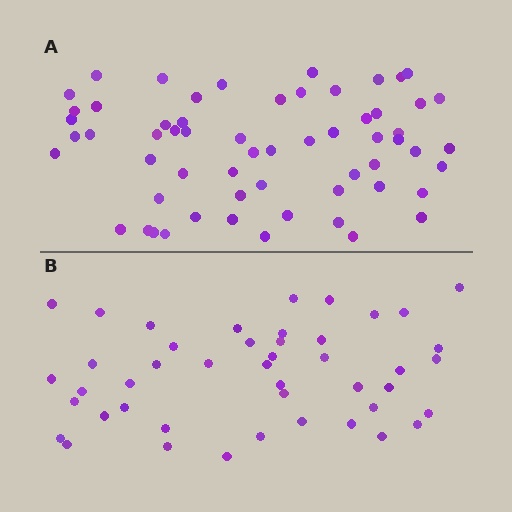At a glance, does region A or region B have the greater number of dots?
Region A (the top region) has more dots.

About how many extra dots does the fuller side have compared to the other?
Region A has approximately 15 more dots than region B.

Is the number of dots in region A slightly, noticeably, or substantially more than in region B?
Region A has noticeably more, but not dramatically so. The ratio is roughly 1.3 to 1.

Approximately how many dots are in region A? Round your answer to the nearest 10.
About 60 dots.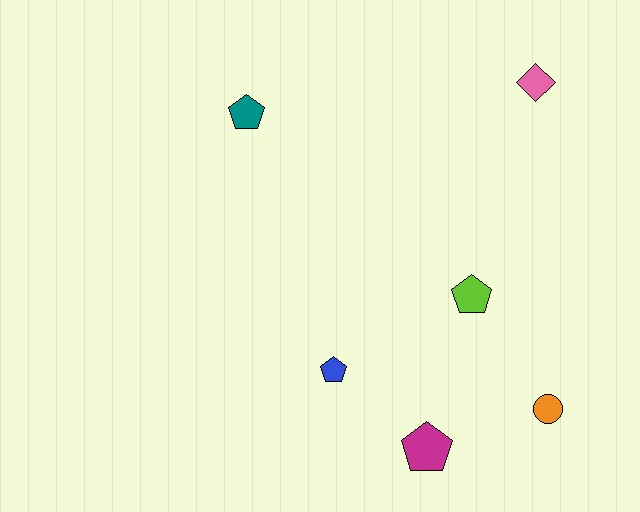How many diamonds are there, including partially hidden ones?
There is 1 diamond.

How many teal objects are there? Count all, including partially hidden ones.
There is 1 teal object.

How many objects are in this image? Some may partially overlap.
There are 6 objects.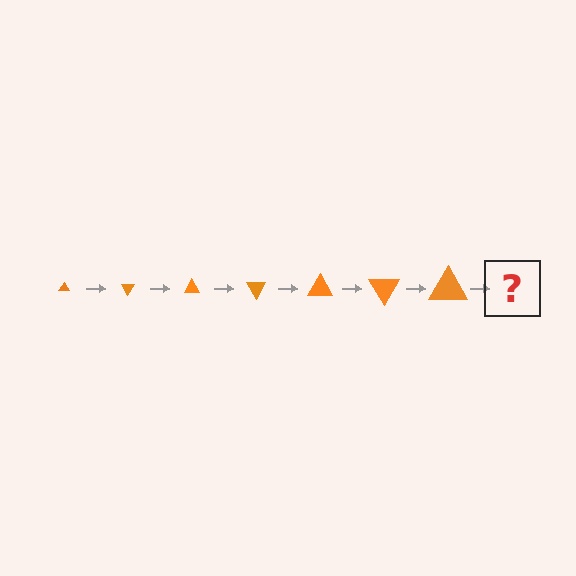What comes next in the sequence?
The next element should be a triangle, larger than the previous one and rotated 420 degrees from the start.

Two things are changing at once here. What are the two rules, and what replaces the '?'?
The two rules are that the triangle grows larger each step and it rotates 60 degrees each step. The '?' should be a triangle, larger than the previous one and rotated 420 degrees from the start.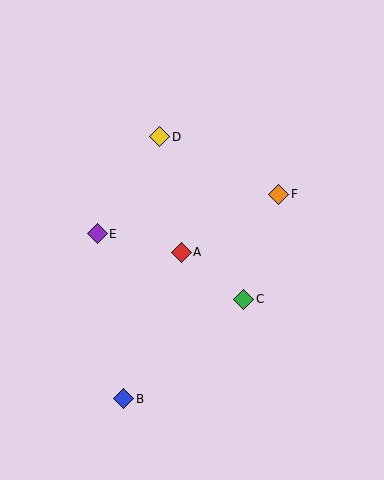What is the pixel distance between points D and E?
The distance between D and E is 115 pixels.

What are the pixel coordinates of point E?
Point E is at (97, 234).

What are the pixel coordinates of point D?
Point D is at (160, 137).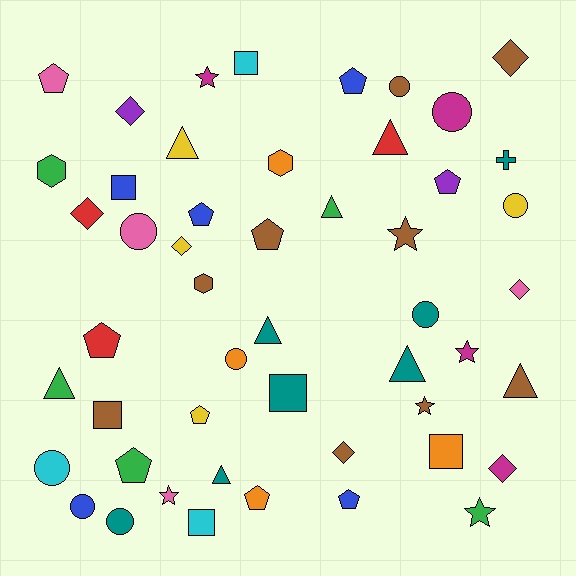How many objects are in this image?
There are 50 objects.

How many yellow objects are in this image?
There are 4 yellow objects.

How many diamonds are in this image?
There are 7 diamonds.